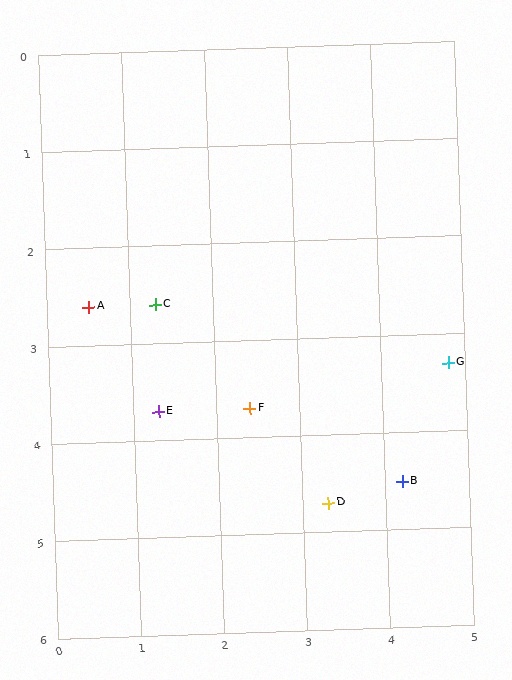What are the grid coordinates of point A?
Point A is at approximately (0.5, 2.6).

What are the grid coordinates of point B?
Point B is at approximately (4.2, 4.5).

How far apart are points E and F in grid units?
Points E and F are about 1.1 grid units apart.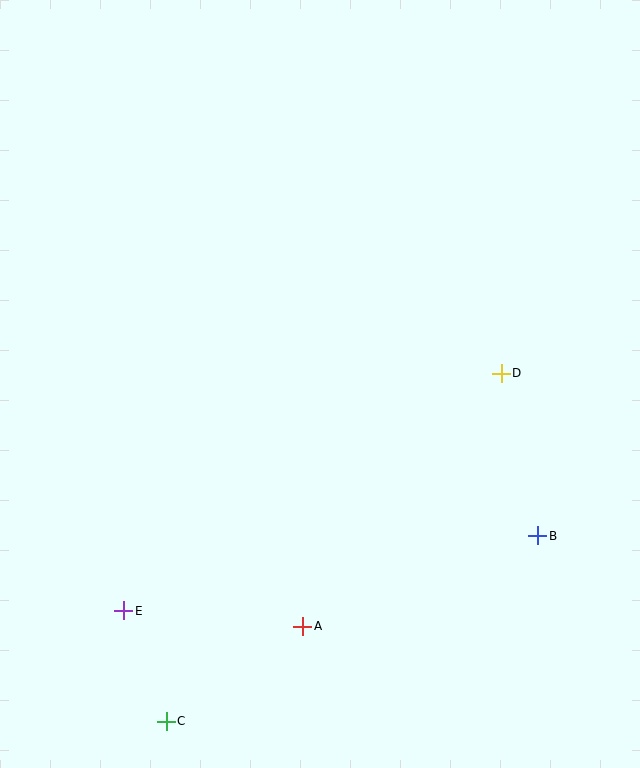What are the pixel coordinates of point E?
Point E is at (124, 611).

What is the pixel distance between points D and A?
The distance between D and A is 322 pixels.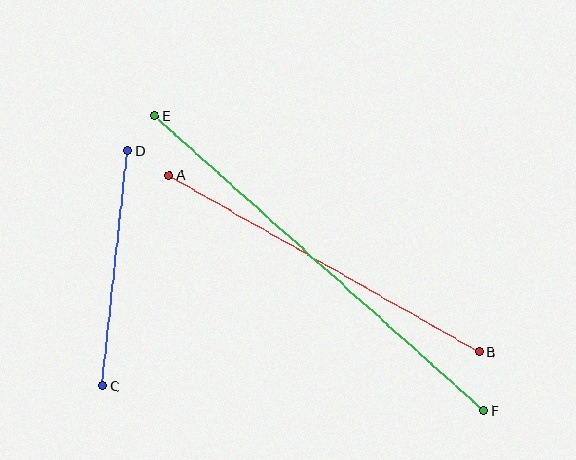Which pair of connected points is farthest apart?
Points E and F are farthest apart.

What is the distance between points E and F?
The distance is approximately 442 pixels.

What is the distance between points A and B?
The distance is approximately 357 pixels.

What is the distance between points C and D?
The distance is approximately 237 pixels.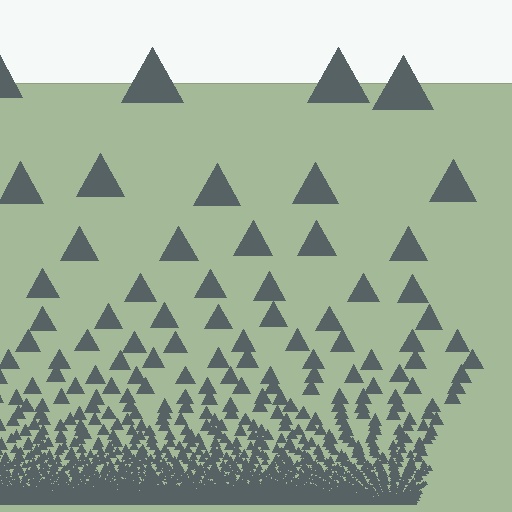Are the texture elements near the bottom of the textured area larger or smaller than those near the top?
Smaller. The gradient is inverted — elements near the bottom are smaller and denser.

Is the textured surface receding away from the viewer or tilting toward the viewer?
The surface appears to tilt toward the viewer. Texture elements get larger and sparser toward the top.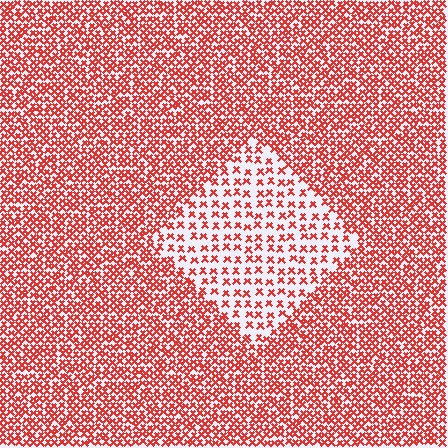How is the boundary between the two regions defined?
The boundary is defined by a change in element density (approximately 2.3x ratio). All elements are the same color, size, and shape.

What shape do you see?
I see a diamond.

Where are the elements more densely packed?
The elements are more densely packed outside the diamond boundary.